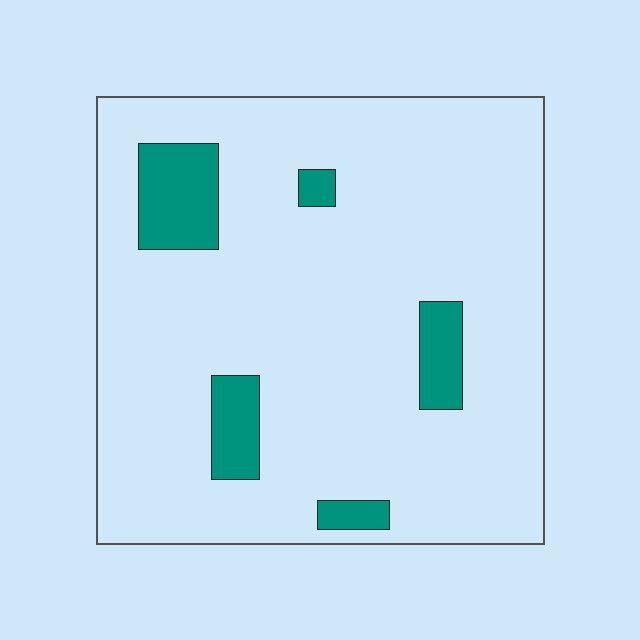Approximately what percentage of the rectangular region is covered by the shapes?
Approximately 10%.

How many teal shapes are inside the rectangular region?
5.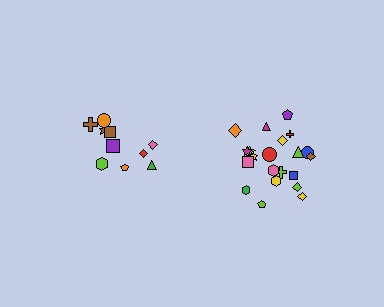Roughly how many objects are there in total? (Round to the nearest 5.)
Roughly 30 objects in total.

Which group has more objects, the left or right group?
The right group.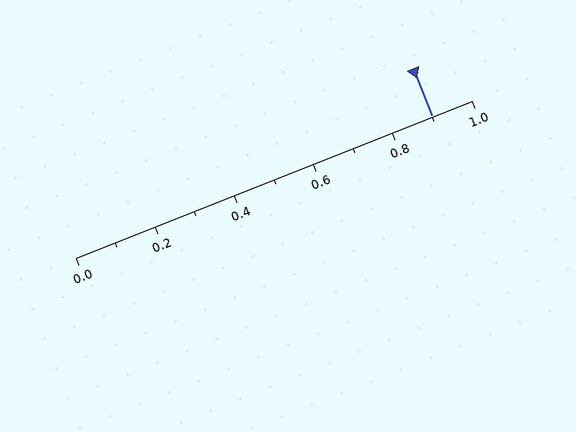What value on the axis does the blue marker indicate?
The marker indicates approximately 0.9.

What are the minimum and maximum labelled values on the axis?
The axis runs from 0.0 to 1.0.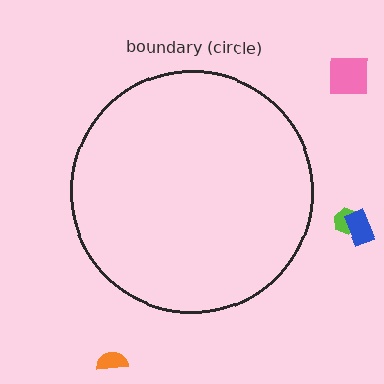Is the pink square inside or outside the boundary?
Outside.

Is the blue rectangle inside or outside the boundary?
Outside.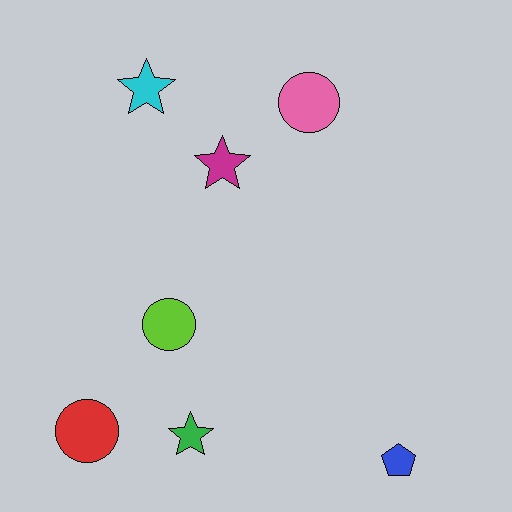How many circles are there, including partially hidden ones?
There are 3 circles.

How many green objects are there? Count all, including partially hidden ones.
There is 1 green object.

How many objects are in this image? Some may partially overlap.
There are 7 objects.